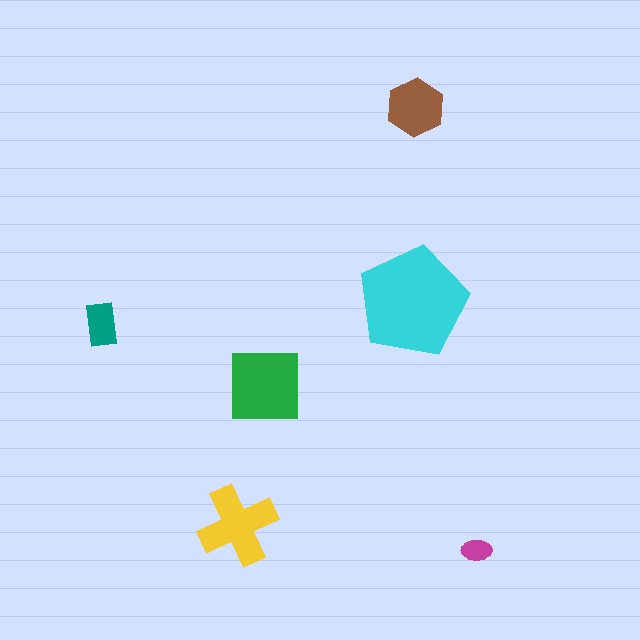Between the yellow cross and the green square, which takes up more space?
The green square.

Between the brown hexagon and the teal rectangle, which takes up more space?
The brown hexagon.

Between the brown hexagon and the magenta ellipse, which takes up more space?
The brown hexagon.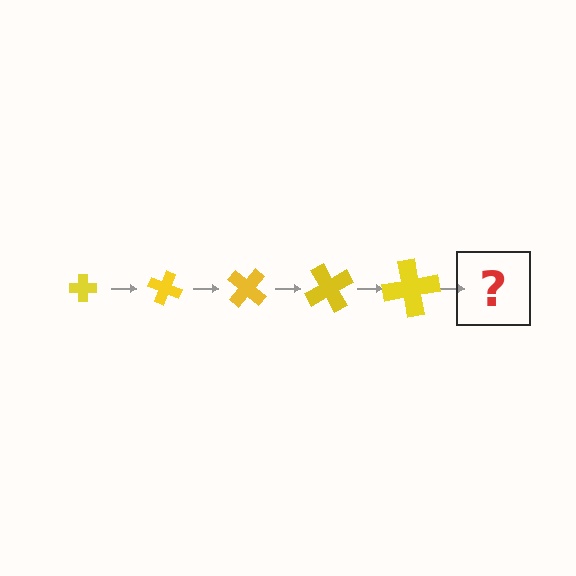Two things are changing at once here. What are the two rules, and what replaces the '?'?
The two rules are that the cross grows larger each step and it rotates 20 degrees each step. The '?' should be a cross, larger than the previous one and rotated 100 degrees from the start.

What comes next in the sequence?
The next element should be a cross, larger than the previous one and rotated 100 degrees from the start.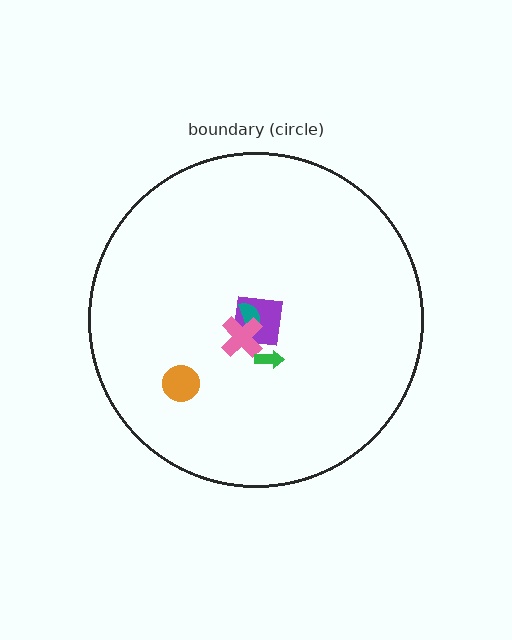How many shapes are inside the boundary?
5 inside, 0 outside.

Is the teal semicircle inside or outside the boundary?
Inside.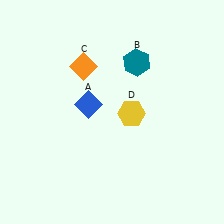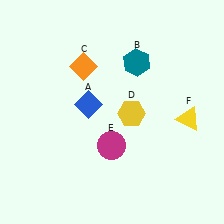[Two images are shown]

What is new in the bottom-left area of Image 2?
A magenta circle (E) was added in the bottom-left area of Image 2.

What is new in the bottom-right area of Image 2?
A yellow triangle (F) was added in the bottom-right area of Image 2.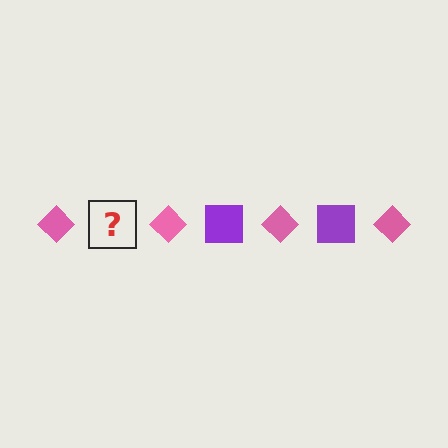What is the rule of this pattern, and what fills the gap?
The rule is that the pattern alternates between pink diamond and purple square. The gap should be filled with a purple square.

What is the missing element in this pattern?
The missing element is a purple square.